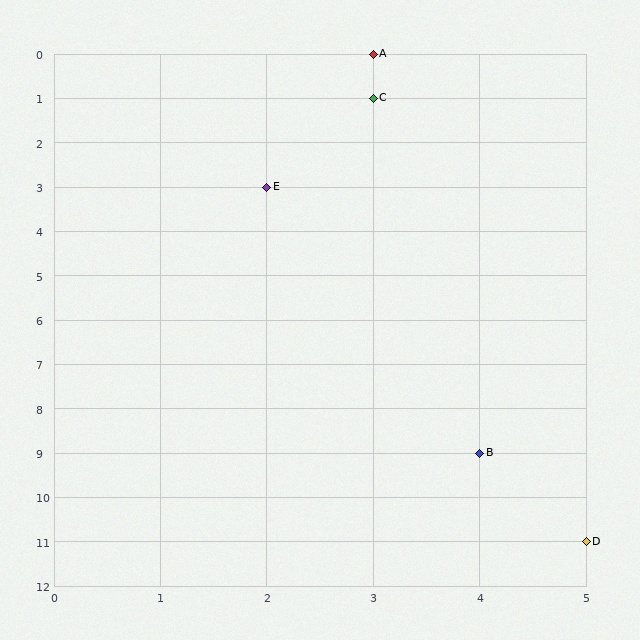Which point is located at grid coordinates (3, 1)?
Point C is at (3, 1).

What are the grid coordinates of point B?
Point B is at grid coordinates (4, 9).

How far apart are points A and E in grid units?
Points A and E are 1 column and 3 rows apart (about 3.2 grid units diagonally).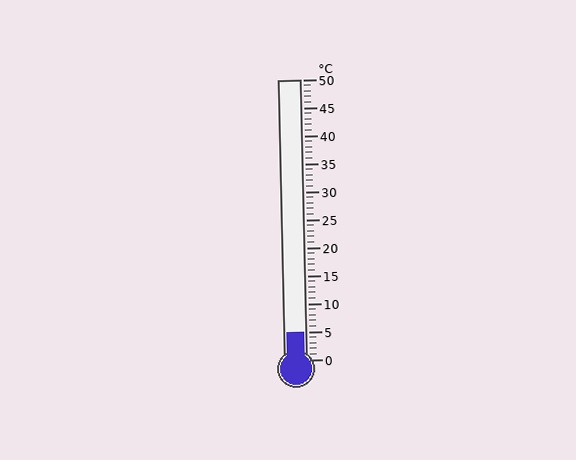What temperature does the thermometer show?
The thermometer shows approximately 5°C.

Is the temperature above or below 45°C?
The temperature is below 45°C.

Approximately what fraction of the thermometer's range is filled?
The thermometer is filled to approximately 10% of its range.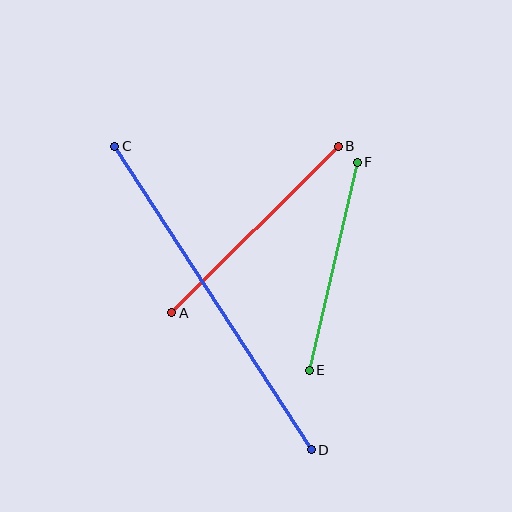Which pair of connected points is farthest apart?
Points C and D are farthest apart.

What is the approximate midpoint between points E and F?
The midpoint is at approximately (333, 266) pixels.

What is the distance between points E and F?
The distance is approximately 213 pixels.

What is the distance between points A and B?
The distance is approximately 235 pixels.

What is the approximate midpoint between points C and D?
The midpoint is at approximately (213, 298) pixels.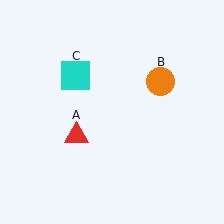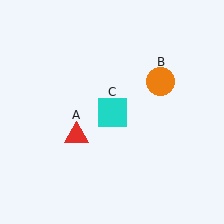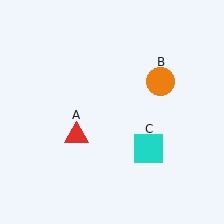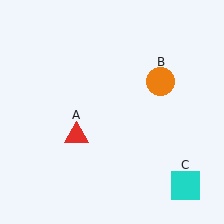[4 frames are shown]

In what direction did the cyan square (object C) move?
The cyan square (object C) moved down and to the right.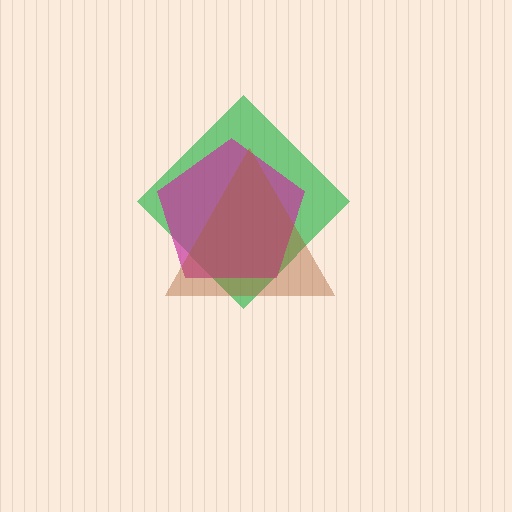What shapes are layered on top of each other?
The layered shapes are: a green diamond, a magenta pentagon, a brown triangle.